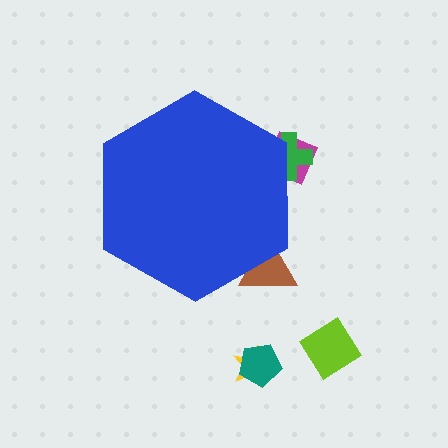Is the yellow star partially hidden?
No, the yellow star is fully visible.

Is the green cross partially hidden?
Yes, the green cross is partially hidden behind the blue hexagon.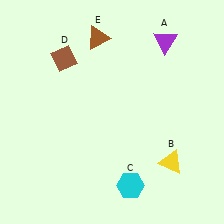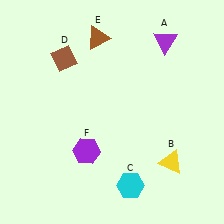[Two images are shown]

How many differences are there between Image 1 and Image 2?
There is 1 difference between the two images.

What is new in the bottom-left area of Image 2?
A purple hexagon (F) was added in the bottom-left area of Image 2.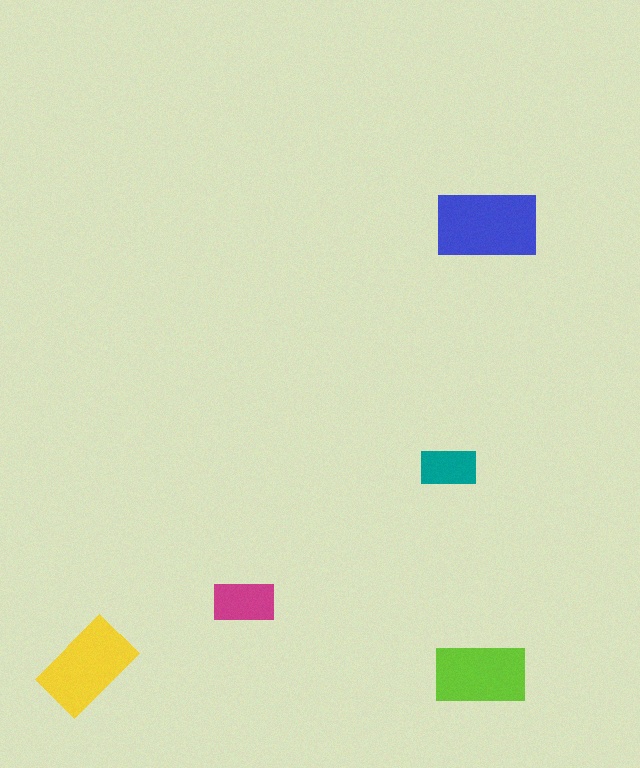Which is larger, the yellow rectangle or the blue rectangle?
The blue one.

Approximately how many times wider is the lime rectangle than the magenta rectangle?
About 1.5 times wider.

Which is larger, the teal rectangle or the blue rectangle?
The blue one.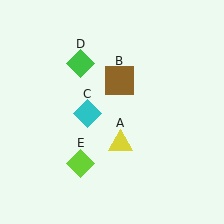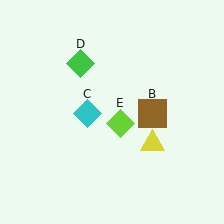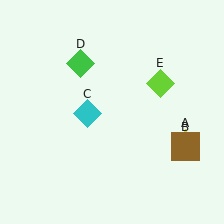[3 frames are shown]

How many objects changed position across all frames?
3 objects changed position: yellow triangle (object A), brown square (object B), lime diamond (object E).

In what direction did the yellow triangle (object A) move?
The yellow triangle (object A) moved right.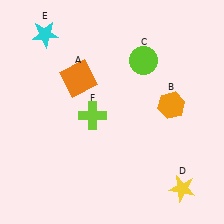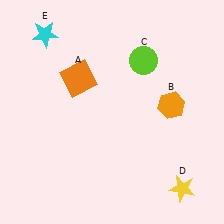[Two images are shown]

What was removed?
The lime cross (F) was removed in Image 2.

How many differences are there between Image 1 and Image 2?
There is 1 difference between the two images.